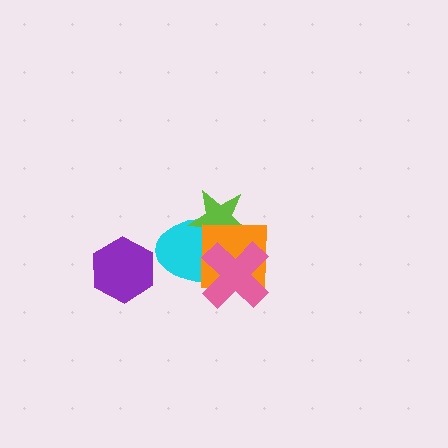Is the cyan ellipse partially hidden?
Yes, it is partially covered by another shape.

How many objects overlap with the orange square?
3 objects overlap with the orange square.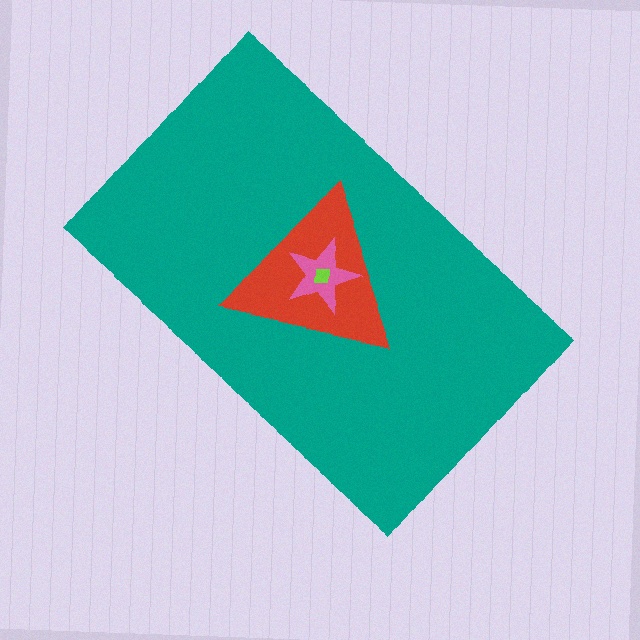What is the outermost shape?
The teal rectangle.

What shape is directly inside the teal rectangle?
The red triangle.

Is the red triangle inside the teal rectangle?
Yes.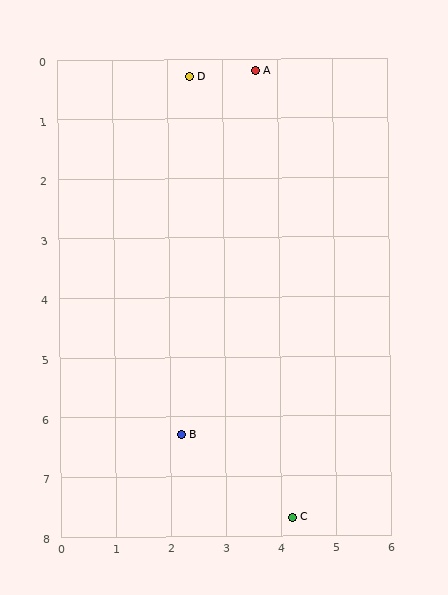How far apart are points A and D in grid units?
Points A and D are about 1.2 grid units apart.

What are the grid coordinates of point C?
Point C is at approximately (4.2, 7.7).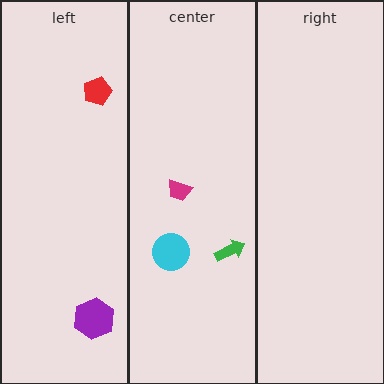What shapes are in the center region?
The green arrow, the cyan circle, the magenta trapezoid.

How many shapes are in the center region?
3.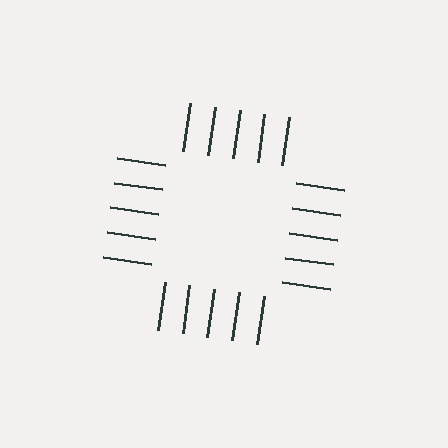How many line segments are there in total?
20 — 5 along each of the 4 edges.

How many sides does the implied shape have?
4 sides — the line-ends trace a square.